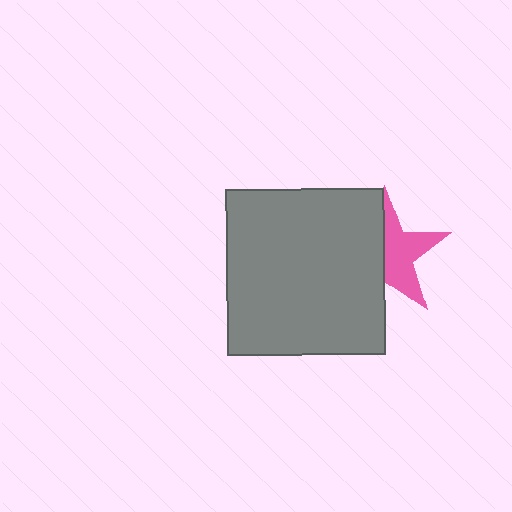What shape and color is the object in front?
The object in front is a gray rectangle.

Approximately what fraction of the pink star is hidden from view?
Roughly 49% of the pink star is hidden behind the gray rectangle.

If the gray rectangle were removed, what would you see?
You would see the complete pink star.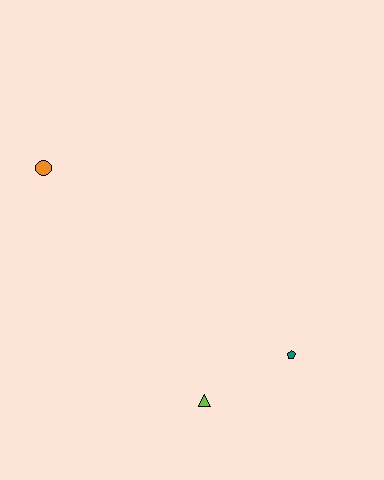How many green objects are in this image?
There are no green objects.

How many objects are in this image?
There are 3 objects.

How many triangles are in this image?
There is 1 triangle.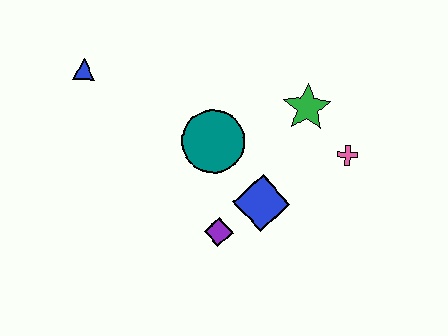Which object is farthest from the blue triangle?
The pink cross is farthest from the blue triangle.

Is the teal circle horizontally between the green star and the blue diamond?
No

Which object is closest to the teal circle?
The blue diamond is closest to the teal circle.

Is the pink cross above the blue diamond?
Yes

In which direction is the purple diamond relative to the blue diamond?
The purple diamond is to the left of the blue diamond.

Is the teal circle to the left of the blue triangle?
No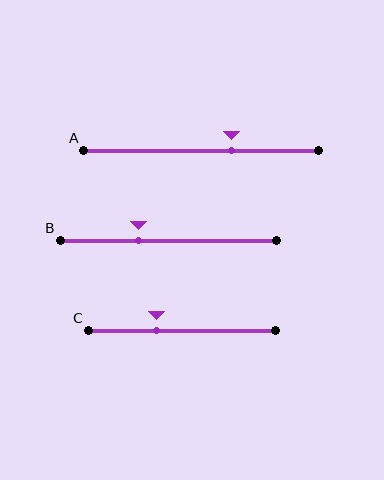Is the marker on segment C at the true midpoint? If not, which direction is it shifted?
No, the marker on segment C is shifted to the left by about 14% of the segment length.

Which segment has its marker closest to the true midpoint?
Segment A has its marker closest to the true midpoint.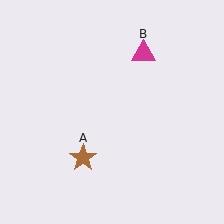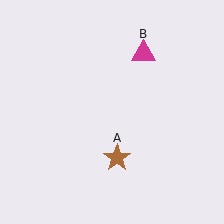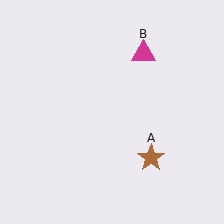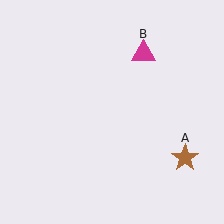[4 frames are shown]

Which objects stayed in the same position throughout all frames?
Magenta triangle (object B) remained stationary.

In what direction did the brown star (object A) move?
The brown star (object A) moved right.